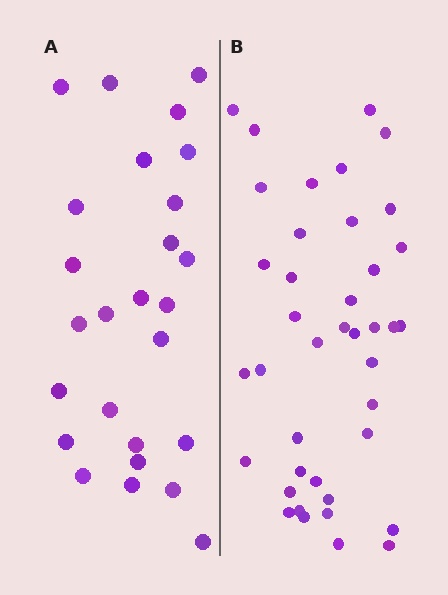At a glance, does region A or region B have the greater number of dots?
Region B (the right region) has more dots.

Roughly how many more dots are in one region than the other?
Region B has approximately 15 more dots than region A.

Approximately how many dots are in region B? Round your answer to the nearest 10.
About 40 dots.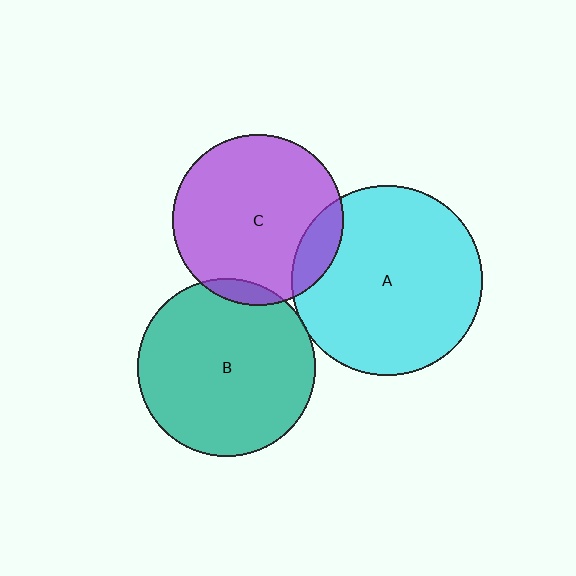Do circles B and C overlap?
Yes.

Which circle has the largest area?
Circle A (cyan).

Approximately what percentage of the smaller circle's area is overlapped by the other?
Approximately 5%.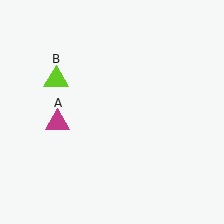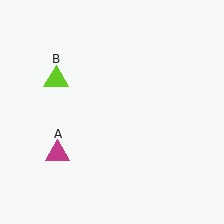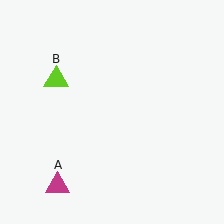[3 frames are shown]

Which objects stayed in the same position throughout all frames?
Lime triangle (object B) remained stationary.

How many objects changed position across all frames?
1 object changed position: magenta triangle (object A).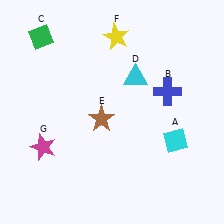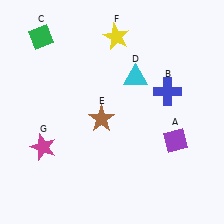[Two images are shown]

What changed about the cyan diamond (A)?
In Image 1, A is cyan. In Image 2, it changed to purple.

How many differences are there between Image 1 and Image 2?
There is 1 difference between the two images.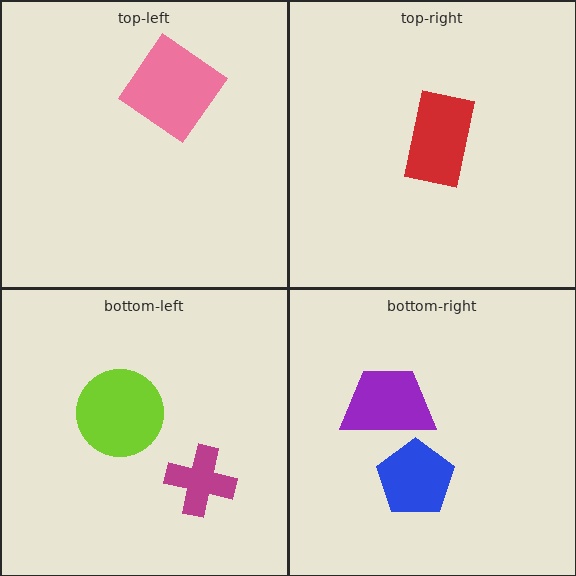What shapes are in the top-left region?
The pink diamond.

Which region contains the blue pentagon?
The bottom-right region.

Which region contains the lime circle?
The bottom-left region.